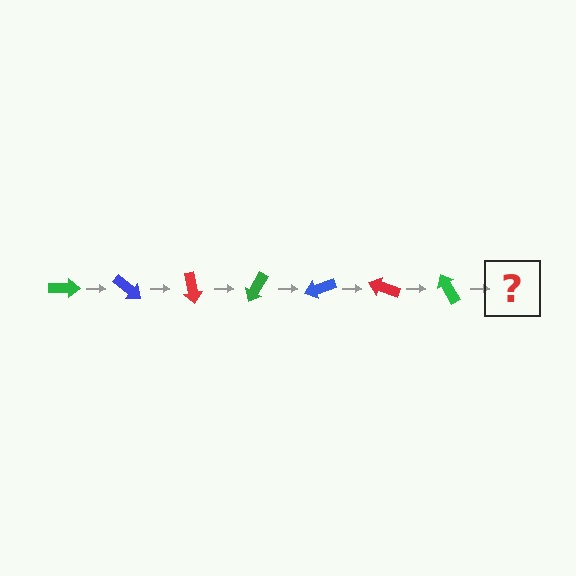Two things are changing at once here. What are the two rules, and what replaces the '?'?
The two rules are that it rotates 40 degrees each step and the color cycles through green, blue, and red. The '?' should be a blue arrow, rotated 280 degrees from the start.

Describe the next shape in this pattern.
It should be a blue arrow, rotated 280 degrees from the start.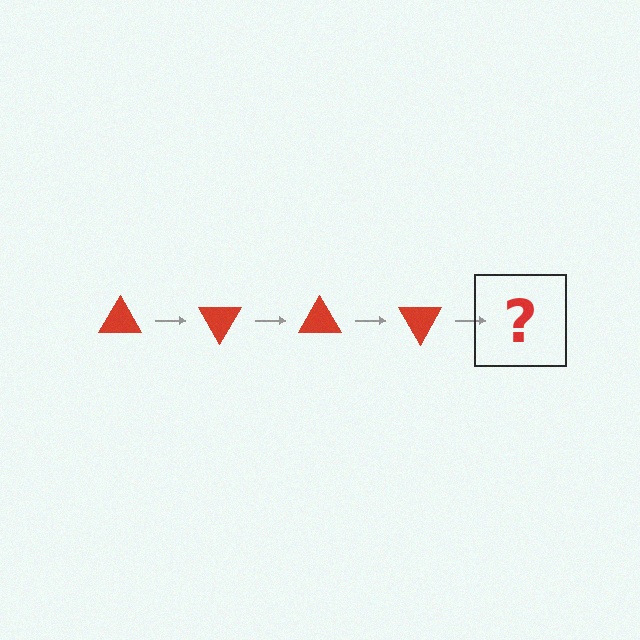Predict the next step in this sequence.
The next step is a red triangle rotated 240 degrees.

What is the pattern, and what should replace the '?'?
The pattern is that the triangle rotates 60 degrees each step. The '?' should be a red triangle rotated 240 degrees.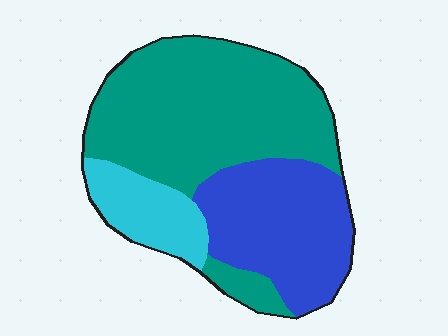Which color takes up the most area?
Teal, at roughly 55%.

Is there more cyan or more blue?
Blue.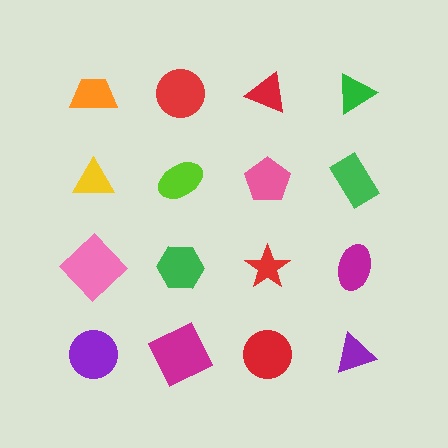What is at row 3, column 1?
A pink diamond.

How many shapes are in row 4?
4 shapes.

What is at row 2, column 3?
A pink pentagon.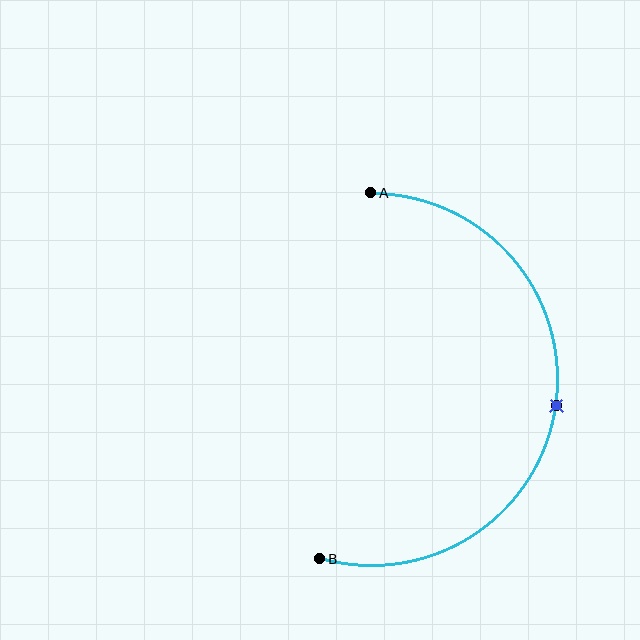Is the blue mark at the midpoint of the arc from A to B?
Yes. The blue mark lies on the arc at equal arc-length from both A and B — it is the arc midpoint.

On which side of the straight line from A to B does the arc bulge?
The arc bulges to the right of the straight line connecting A and B.